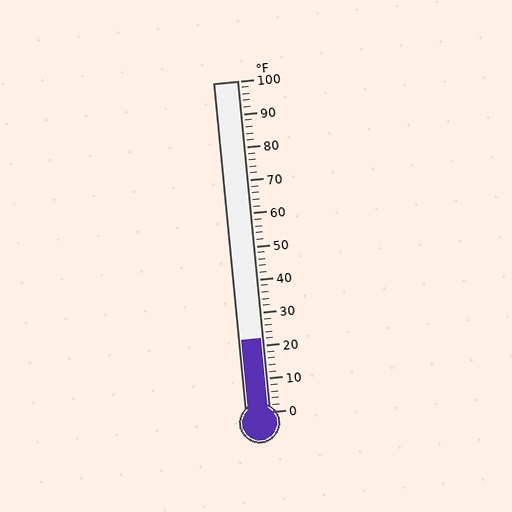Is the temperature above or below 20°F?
The temperature is above 20°F.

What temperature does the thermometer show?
The thermometer shows approximately 22°F.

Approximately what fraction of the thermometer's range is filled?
The thermometer is filled to approximately 20% of its range.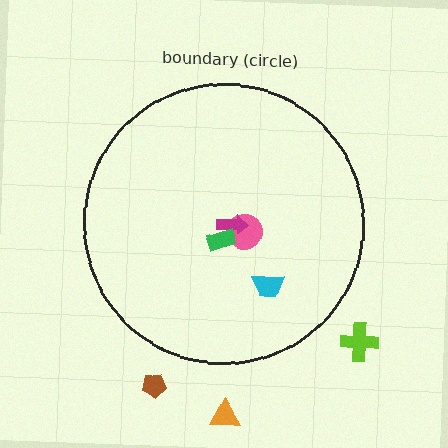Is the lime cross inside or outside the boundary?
Outside.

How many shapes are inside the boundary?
4 inside, 3 outside.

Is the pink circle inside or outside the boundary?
Inside.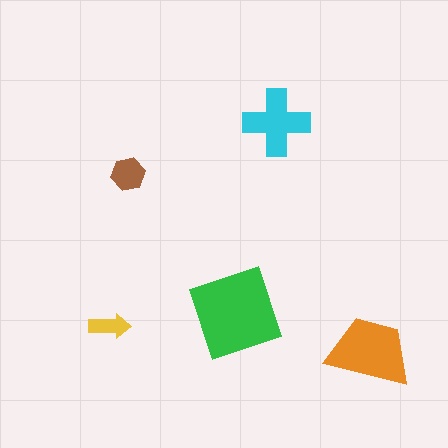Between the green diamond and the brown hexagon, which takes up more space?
The green diamond.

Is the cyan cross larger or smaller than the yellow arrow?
Larger.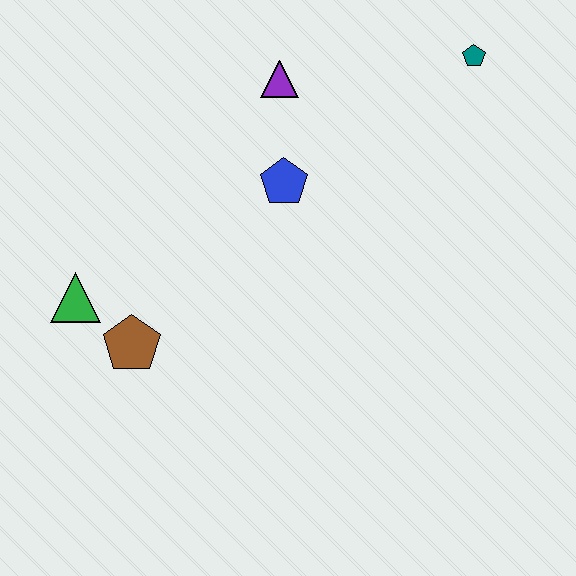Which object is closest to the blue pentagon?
The purple triangle is closest to the blue pentagon.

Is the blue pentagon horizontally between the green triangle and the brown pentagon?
No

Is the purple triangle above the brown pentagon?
Yes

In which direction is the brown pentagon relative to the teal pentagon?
The brown pentagon is to the left of the teal pentagon.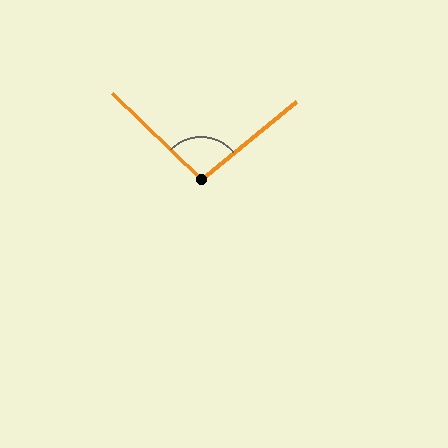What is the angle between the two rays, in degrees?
Approximately 97 degrees.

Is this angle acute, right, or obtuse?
It is obtuse.